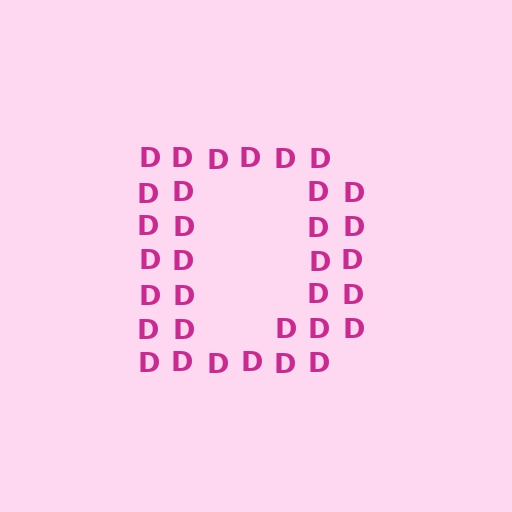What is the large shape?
The large shape is the letter D.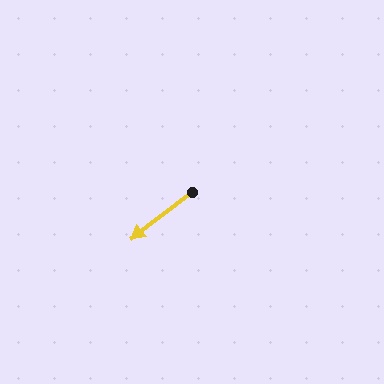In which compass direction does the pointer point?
Southwest.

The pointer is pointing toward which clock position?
Roughly 8 o'clock.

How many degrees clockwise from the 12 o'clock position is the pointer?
Approximately 233 degrees.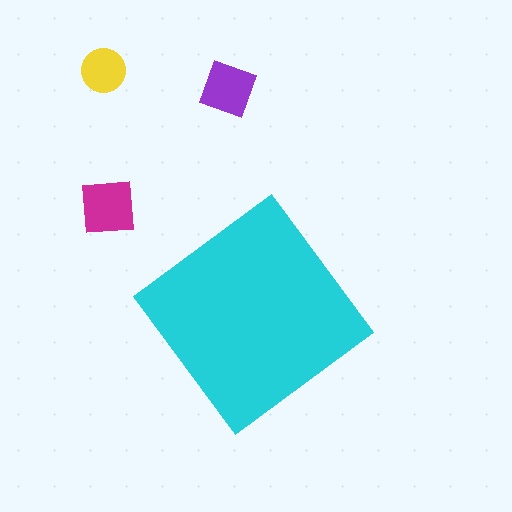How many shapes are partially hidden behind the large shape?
0 shapes are partially hidden.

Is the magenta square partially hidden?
No, the magenta square is fully visible.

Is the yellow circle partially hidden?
No, the yellow circle is fully visible.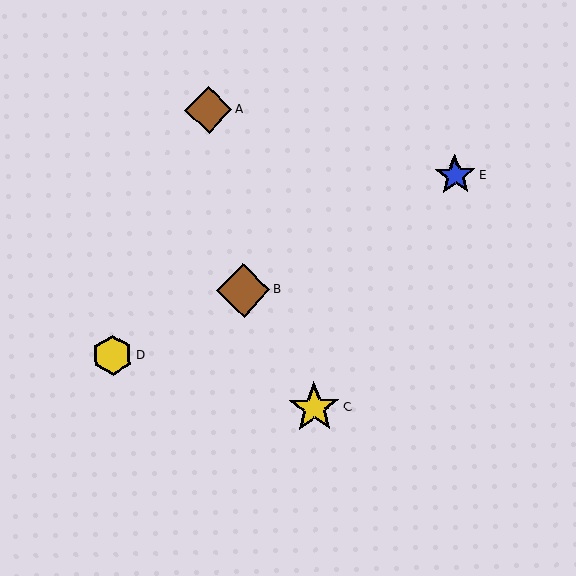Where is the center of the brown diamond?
The center of the brown diamond is at (209, 110).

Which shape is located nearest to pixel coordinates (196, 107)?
The brown diamond (labeled A) at (209, 110) is nearest to that location.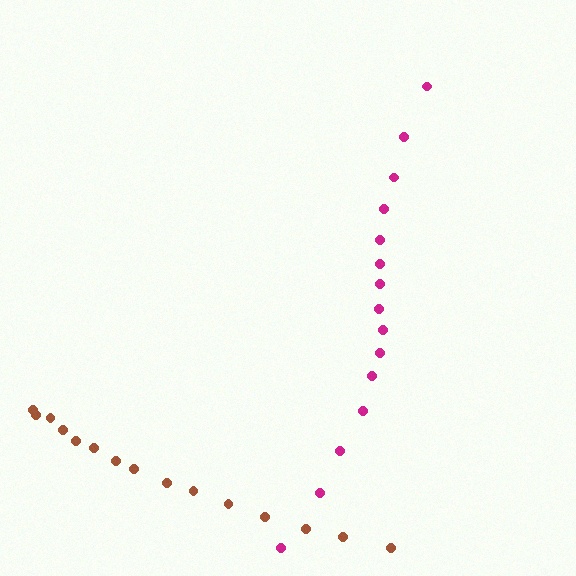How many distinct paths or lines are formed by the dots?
There are 2 distinct paths.